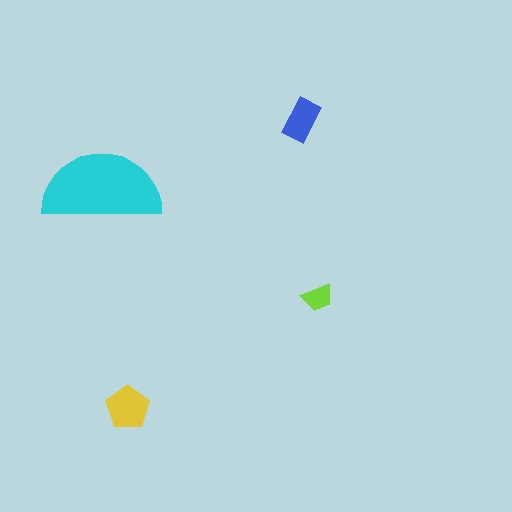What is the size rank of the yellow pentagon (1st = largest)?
2nd.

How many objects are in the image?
There are 4 objects in the image.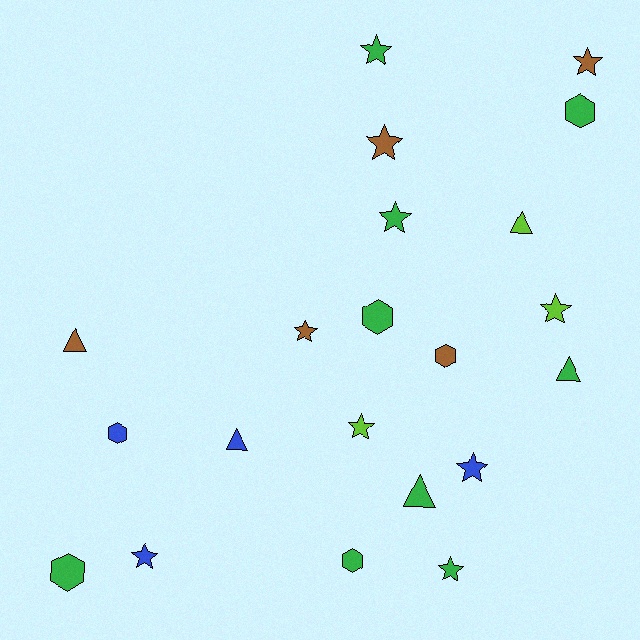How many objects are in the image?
There are 21 objects.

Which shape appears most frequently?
Star, with 10 objects.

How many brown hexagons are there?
There is 1 brown hexagon.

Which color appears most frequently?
Green, with 9 objects.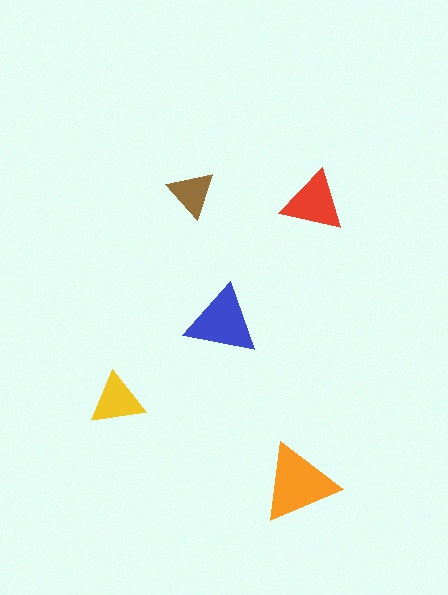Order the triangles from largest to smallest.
the orange one, the blue one, the red one, the yellow one, the brown one.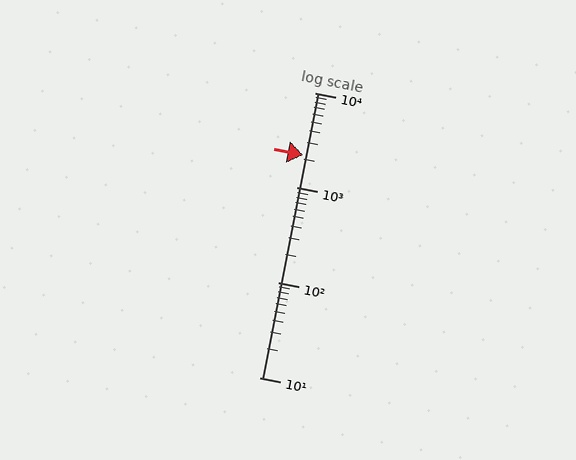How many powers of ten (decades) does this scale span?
The scale spans 3 decades, from 10 to 10000.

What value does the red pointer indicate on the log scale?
The pointer indicates approximately 2200.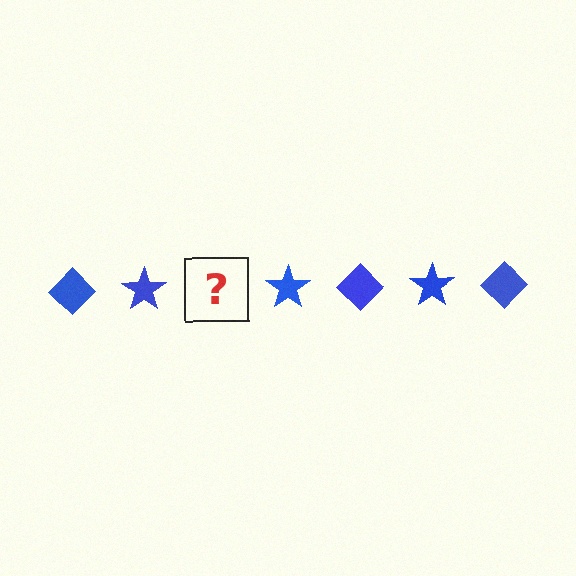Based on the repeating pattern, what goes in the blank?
The blank should be a blue diamond.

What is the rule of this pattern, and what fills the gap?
The rule is that the pattern cycles through diamond, star shapes in blue. The gap should be filled with a blue diamond.